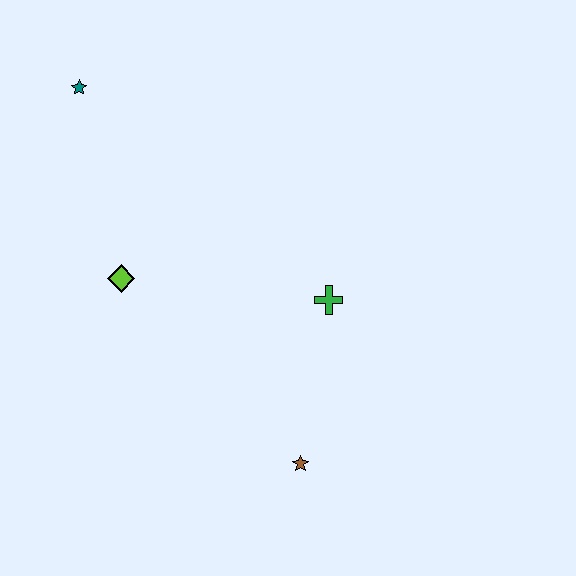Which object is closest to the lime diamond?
The teal star is closest to the lime diamond.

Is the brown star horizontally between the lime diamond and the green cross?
Yes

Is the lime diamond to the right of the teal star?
Yes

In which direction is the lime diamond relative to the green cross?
The lime diamond is to the left of the green cross.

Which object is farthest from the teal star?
The brown star is farthest from the teal star.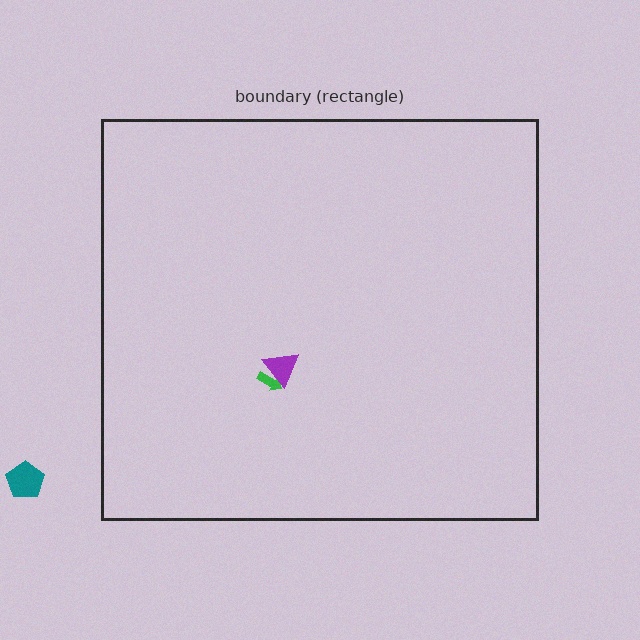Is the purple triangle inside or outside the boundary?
Inside.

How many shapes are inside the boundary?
2 inside, 1 outside.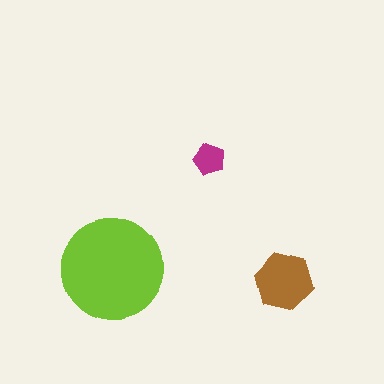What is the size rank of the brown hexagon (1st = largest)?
2nd.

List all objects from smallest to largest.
The magenta pentagon, the brown hexagon, the lime circle.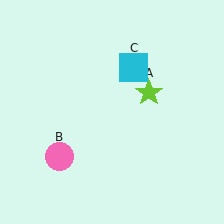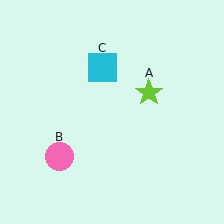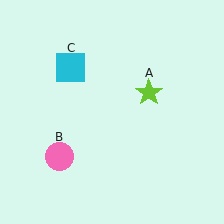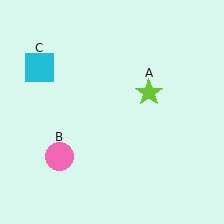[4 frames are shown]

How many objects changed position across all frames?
1 object changed position: cyan square (object C).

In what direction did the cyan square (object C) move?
The cyan square (object C) moved left.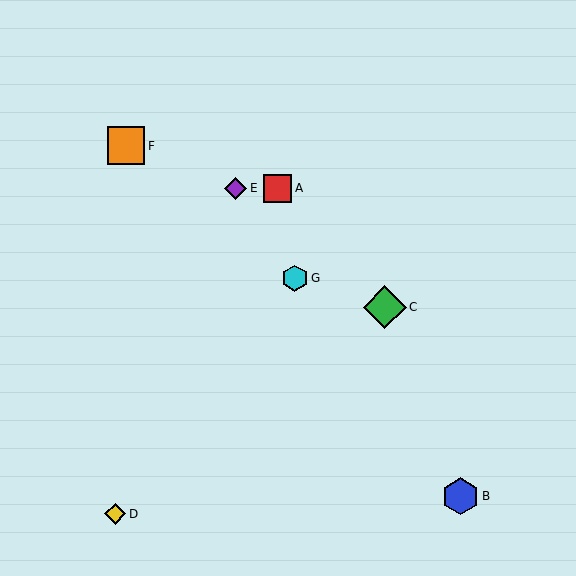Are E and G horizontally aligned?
No, E is at y≈188 and G is at y≈278.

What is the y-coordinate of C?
Object C is at y≈307.